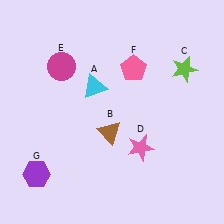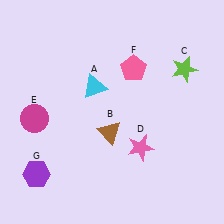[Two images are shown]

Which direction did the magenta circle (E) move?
The magenta circle (E) moved down.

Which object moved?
The magenta circle (E) moved down.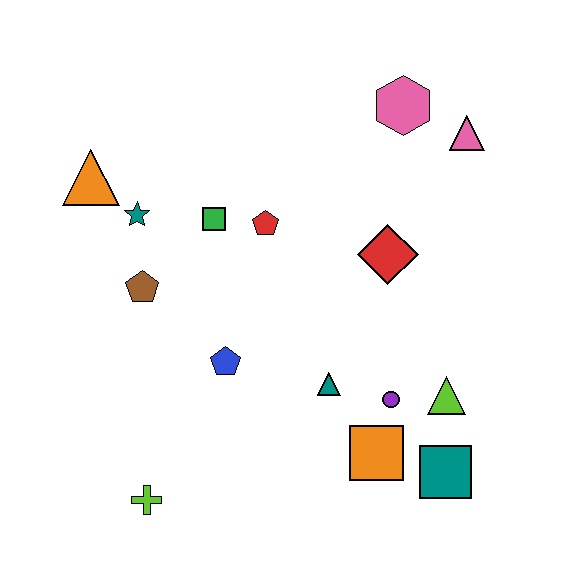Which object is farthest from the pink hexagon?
The lime cross is farthest from the pink hexagon.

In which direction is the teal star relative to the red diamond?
The teal star is to the left of the red diamond.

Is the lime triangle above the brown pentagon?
No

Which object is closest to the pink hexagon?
The pink triangle is closest to the pink hexagon.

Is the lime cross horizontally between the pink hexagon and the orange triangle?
Yes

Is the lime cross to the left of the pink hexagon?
Yes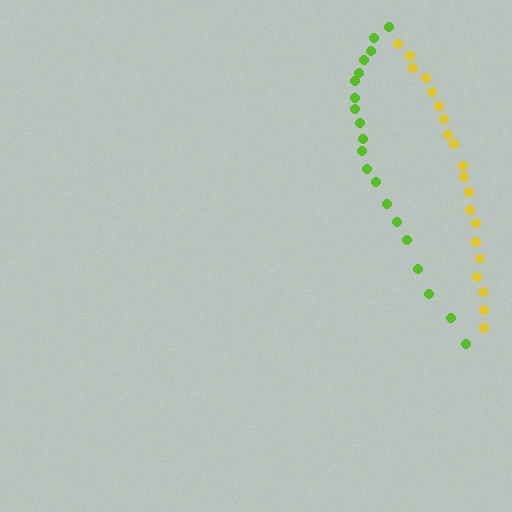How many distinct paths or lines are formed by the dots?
There are 2 distinct paths.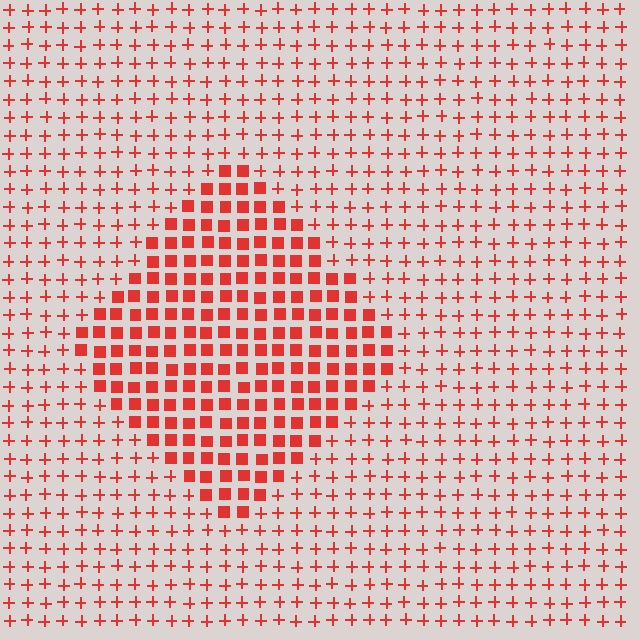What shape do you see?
I see a diamond.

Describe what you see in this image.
The image is filled with small red elements arranged in a uniform grid. A diamond-shaped region contains squares, while the surrounding area contains plus signs. The boundary is defined purely by the change in element shape.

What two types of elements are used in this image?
The image uses squares inside the diamond region and plus signs outside it.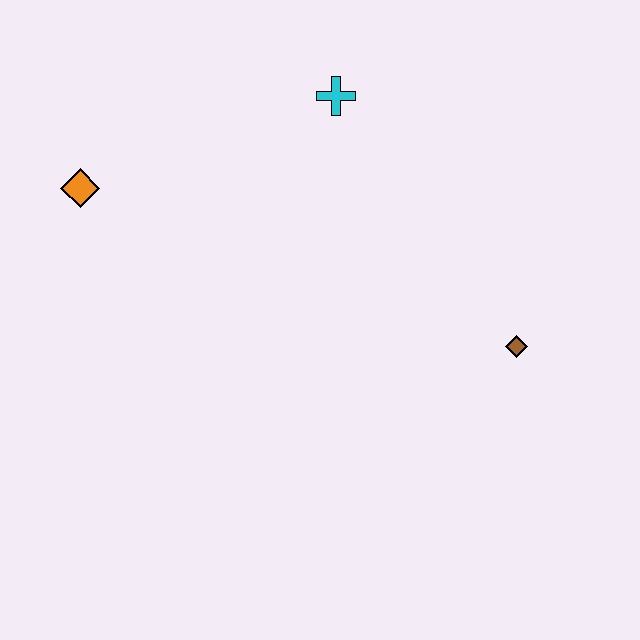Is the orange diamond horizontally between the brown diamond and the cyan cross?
No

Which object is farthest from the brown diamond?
The orange diamond is farthest from the brown diamond.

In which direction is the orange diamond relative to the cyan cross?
The orange diamond is to the left of the cyan cross.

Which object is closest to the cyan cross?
The orange diamond is closest to the cyan cross.